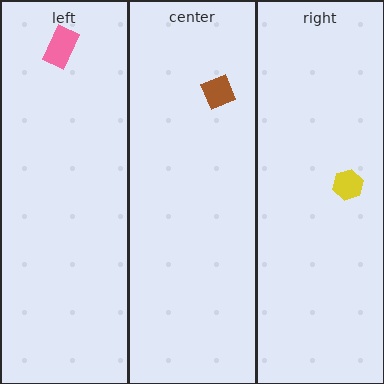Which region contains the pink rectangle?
The left region.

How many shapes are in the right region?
1.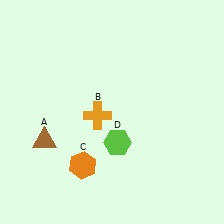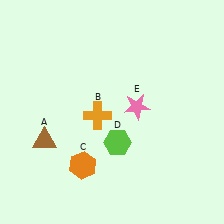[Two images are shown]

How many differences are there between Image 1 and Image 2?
There is 1 difference between the two images.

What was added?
A pink star (E) was added in Image 2.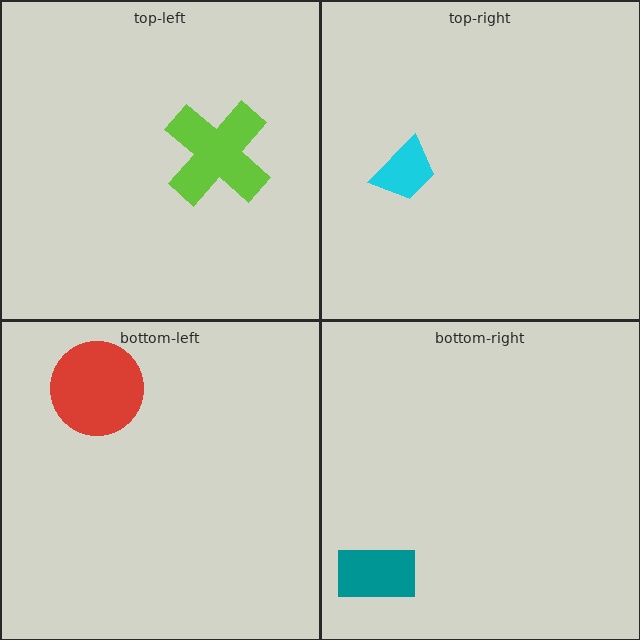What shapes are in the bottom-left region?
The red circle.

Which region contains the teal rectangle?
The bottom-right region.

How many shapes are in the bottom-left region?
1.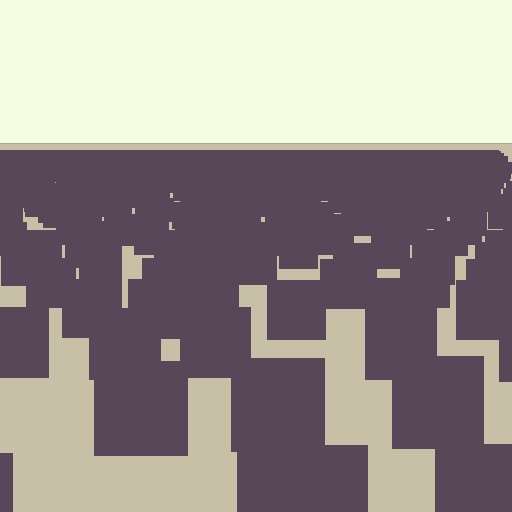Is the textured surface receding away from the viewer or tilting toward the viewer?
The surface is receding away from the viewer. Texture elements get smaller and denser toward the top.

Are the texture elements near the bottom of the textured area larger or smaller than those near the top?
Larger. Near the bottom, elements are closer to the viewer and appear at a bigger on-screen size.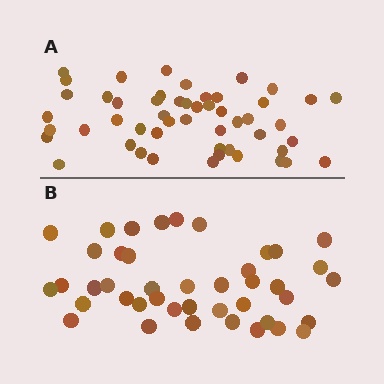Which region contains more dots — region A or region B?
Region A (the top region) has more dots.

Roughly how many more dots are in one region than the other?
Region A has roughly 8 or so more dots than region B.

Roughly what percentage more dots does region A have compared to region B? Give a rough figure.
About 20% more.